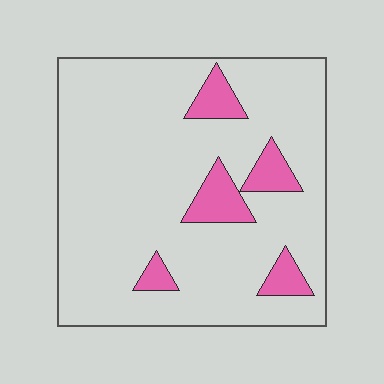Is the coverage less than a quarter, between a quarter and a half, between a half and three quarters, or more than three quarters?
Less than a quarter.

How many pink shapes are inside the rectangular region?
5.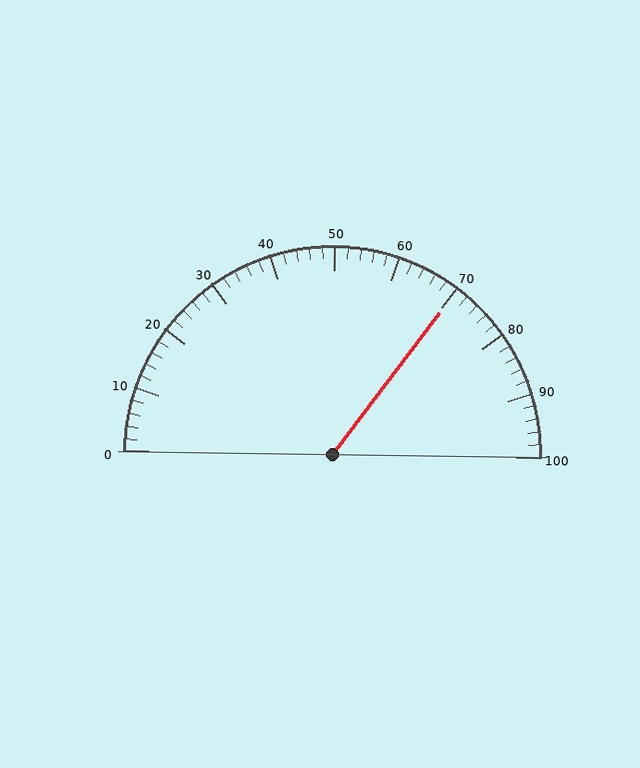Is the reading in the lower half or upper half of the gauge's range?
The reading is in the upper half of the range (0 to 100).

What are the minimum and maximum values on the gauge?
The gauge ranges from 0 to 100.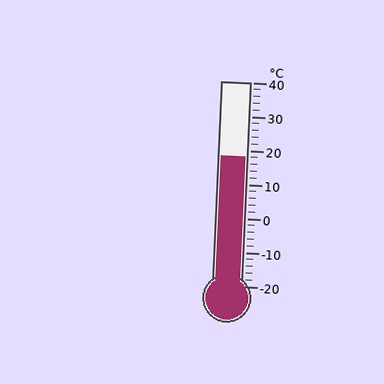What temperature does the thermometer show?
The thermometer shows approximately 18°C.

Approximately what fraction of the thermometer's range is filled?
The thermometer is filled to approximately 65% of its range.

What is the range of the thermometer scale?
The thermometer scale ranges from -20°C to 40°C.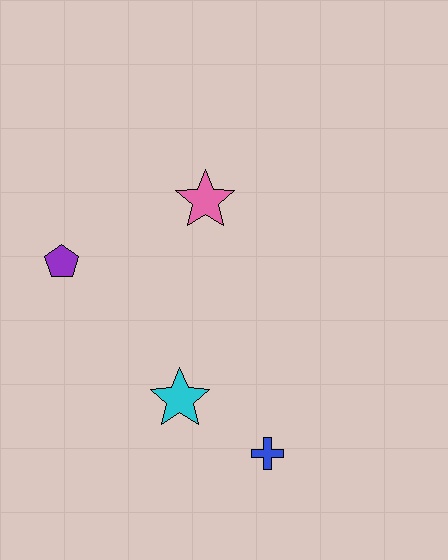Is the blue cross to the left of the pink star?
No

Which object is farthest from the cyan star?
The pink star is farthest from the cyan star.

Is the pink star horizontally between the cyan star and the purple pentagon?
No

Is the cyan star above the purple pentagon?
No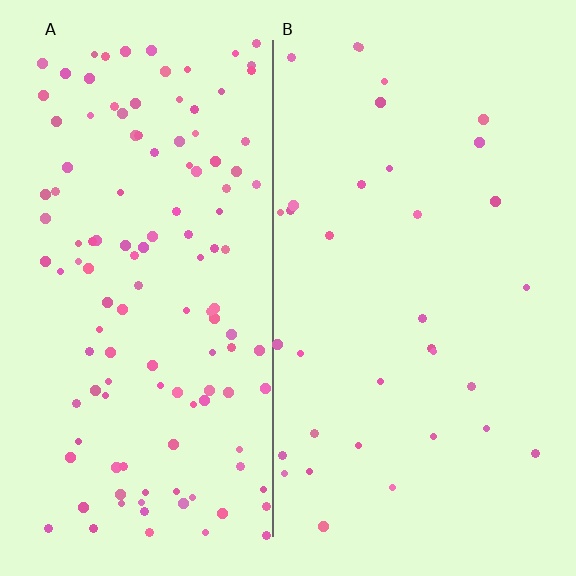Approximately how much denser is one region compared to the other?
Approximately 3.7× — region A over region B.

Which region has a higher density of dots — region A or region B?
A (the left).